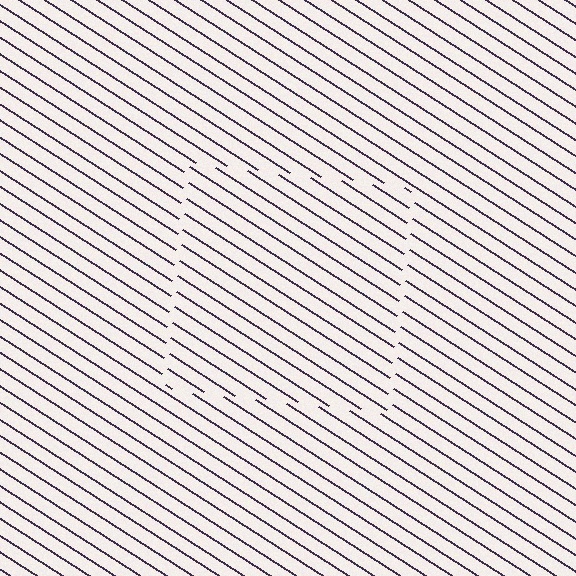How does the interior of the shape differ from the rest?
The interior of the shape contains the same grating, shifted by half a period — the contour is defined by the phase discontinuity where line-ends from the inner and outer gratings abut.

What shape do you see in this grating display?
An illusory square. The interior of the shape contains the same grating, shifted by half a period — the contour is defined by the phase discontinuity where line-ends from the inner and outer gratings abut.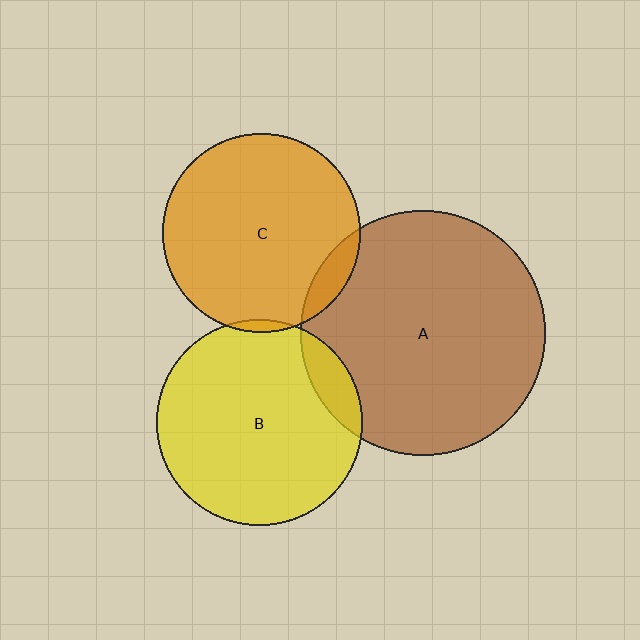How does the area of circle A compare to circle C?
Approximately 1.5 times.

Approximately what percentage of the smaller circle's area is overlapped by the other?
Approximately 5%.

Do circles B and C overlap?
Yes.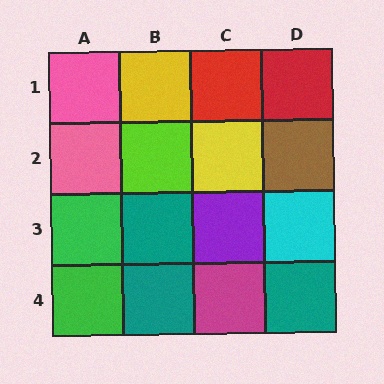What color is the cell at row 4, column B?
Teal.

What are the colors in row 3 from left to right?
Green, teal, purple, cyan.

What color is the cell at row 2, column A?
Pink.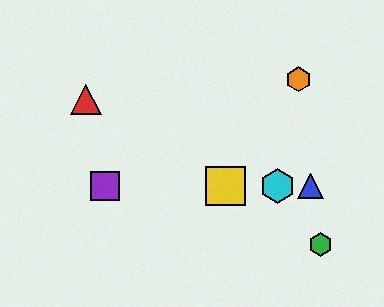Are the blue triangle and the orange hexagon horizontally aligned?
No, the blue triangle is at y≈186 and the orange hexagon is at y≈79.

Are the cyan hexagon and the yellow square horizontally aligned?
Yes, both are at y≈186.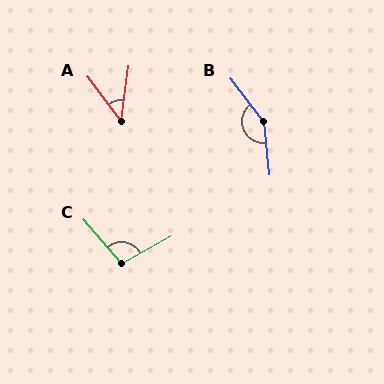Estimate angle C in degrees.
Approximately 101 degrees.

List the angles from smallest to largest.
A (44°), C (101°), B (148°).